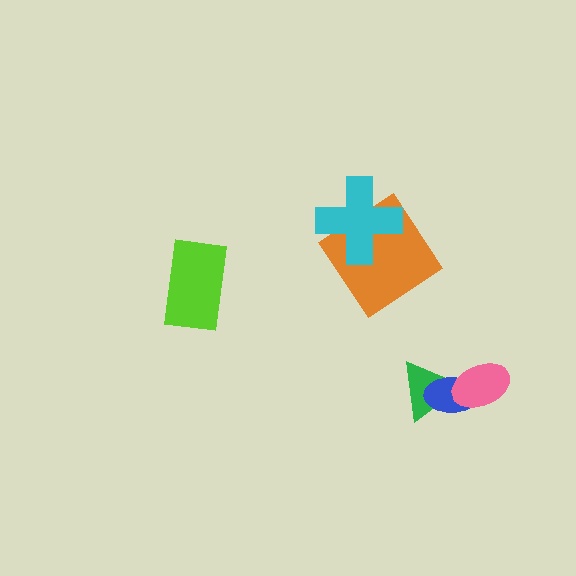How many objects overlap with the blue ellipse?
2 objects overlap with the blue ellipse.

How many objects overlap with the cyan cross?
1 object overlaps with the cyan cross.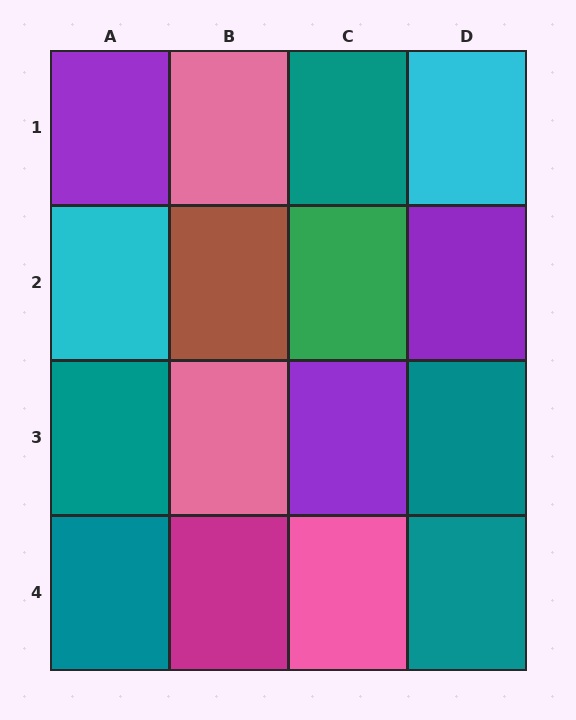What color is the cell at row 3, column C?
Purple.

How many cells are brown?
1 cell is brown.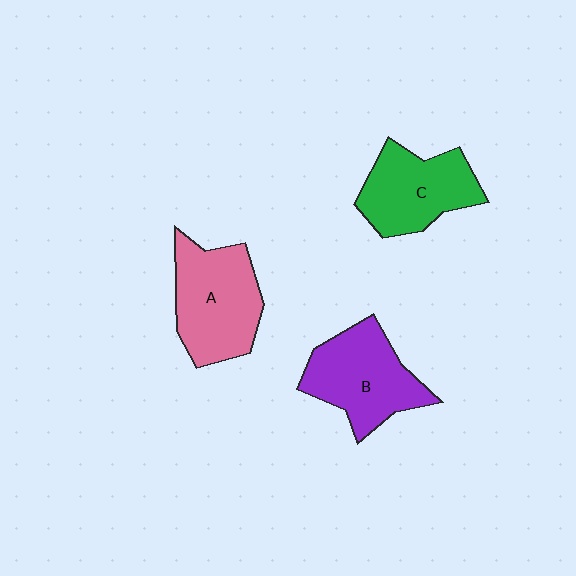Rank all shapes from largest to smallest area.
From largest to smallest: A (pink), B (purple), C (green).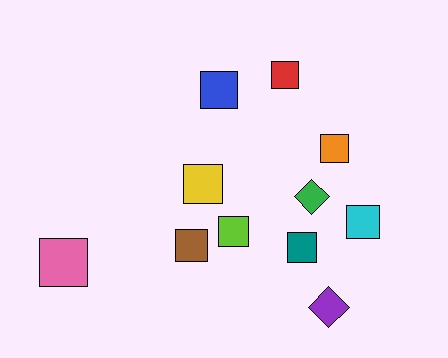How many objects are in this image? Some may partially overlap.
There are 11 objects.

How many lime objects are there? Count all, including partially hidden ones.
There is 1 lime object.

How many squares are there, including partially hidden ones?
There are 9 squares.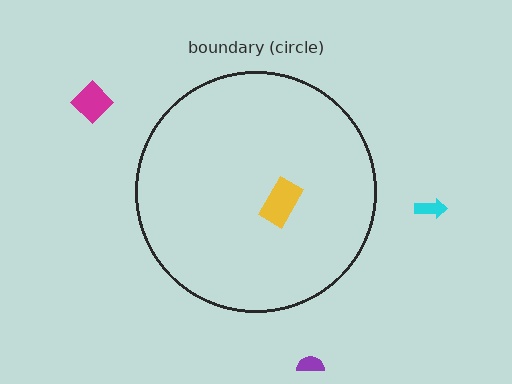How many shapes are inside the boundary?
1 inside, 3 outside.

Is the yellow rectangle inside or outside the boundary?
Inside.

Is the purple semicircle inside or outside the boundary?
Outside.